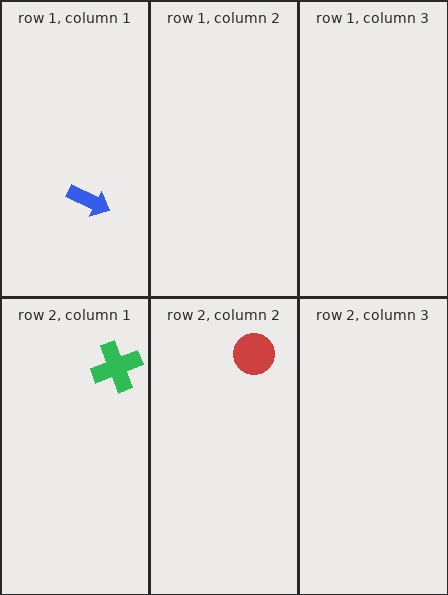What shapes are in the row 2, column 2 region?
The red circle.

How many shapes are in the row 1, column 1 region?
1.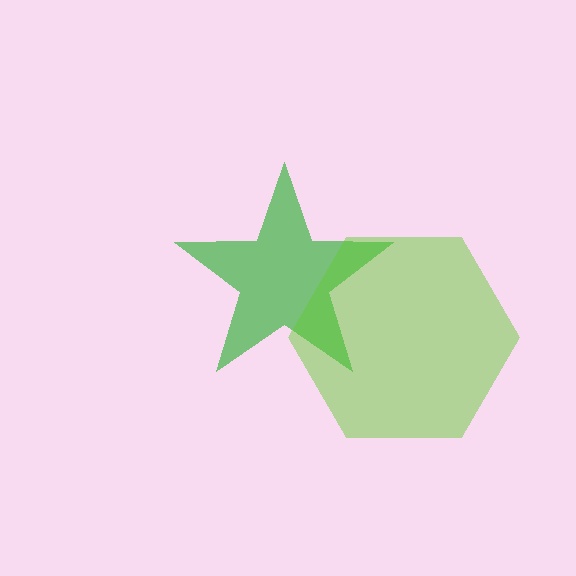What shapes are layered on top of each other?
The layered shapes are: a green star, a lime hexagon.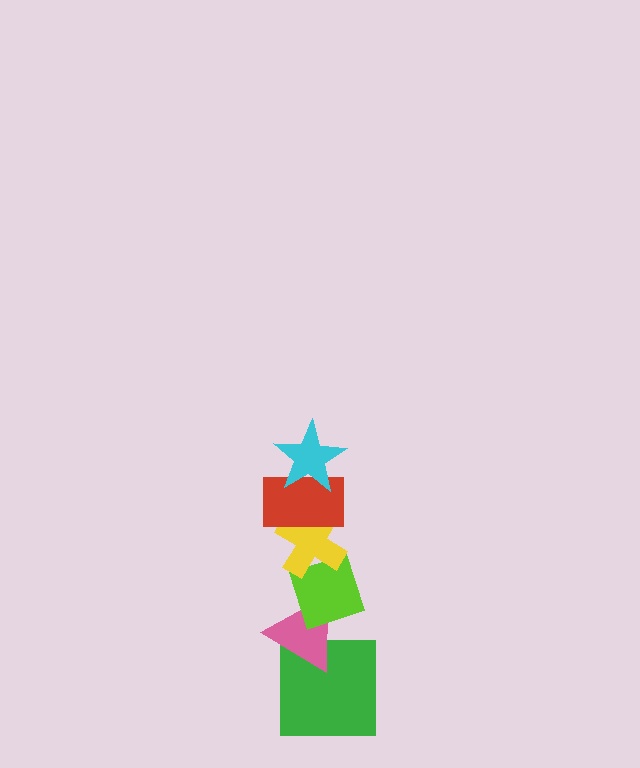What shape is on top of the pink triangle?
The lime diamond is on top of the pink triangle.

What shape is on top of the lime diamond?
The yellow cross is on top of the lime diamond.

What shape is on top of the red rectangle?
The cyan star is on top of the red rectangle.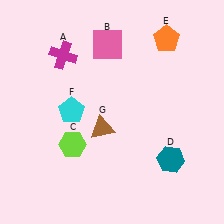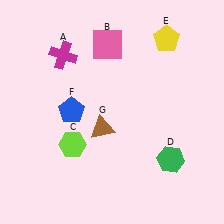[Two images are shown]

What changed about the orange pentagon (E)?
In Image 1, E is orange. In Image 2, it changed to yellow.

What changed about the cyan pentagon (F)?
In Image 1, F is cyan. In Image 2, it changed to blue.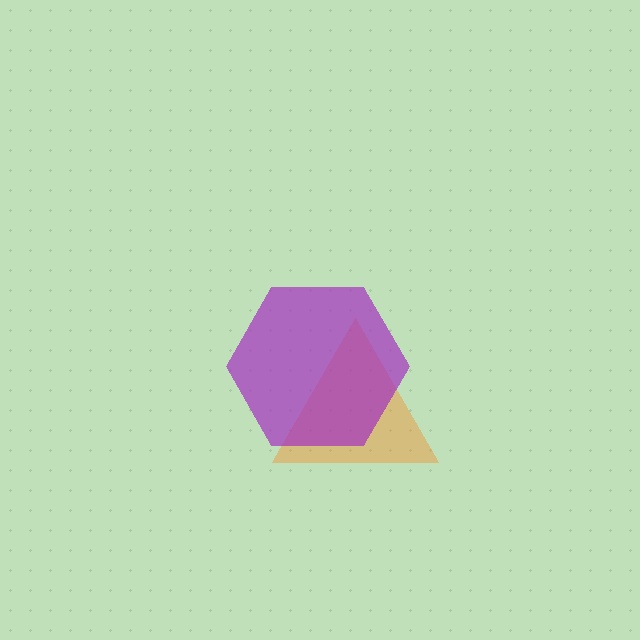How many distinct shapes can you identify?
There are 2 distinct shapes: an orange triangle, a purple hexagon.